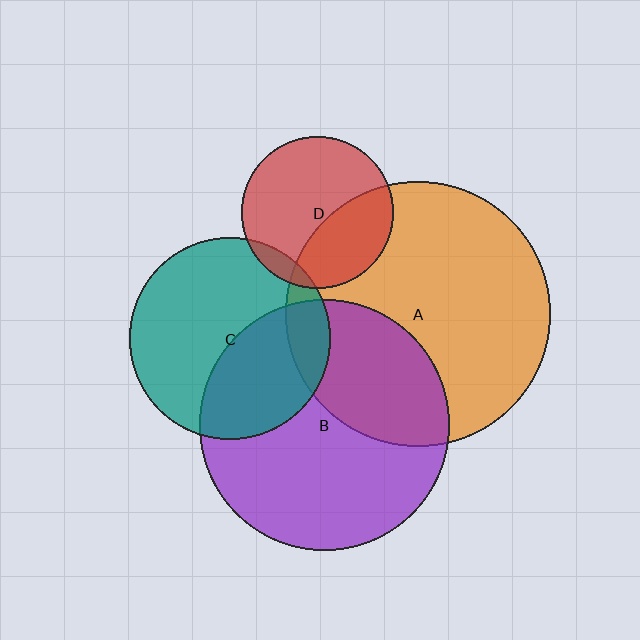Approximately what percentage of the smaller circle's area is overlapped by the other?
Approximately 10%.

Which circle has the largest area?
Circle A (orange).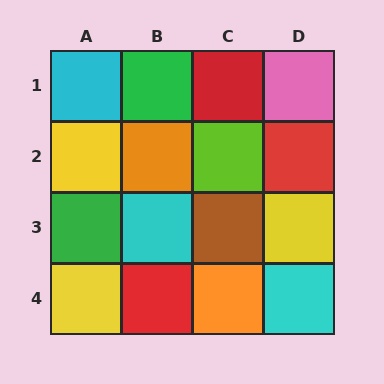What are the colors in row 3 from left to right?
Green, cyan, brown, yellow.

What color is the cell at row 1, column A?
Cyan.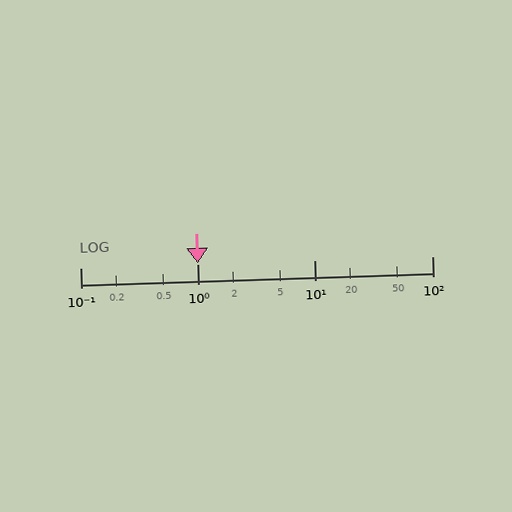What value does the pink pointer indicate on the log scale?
The pointer indicates approximately 1.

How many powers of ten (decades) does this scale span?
The scale spans 3 decades, from 0.1 to 100.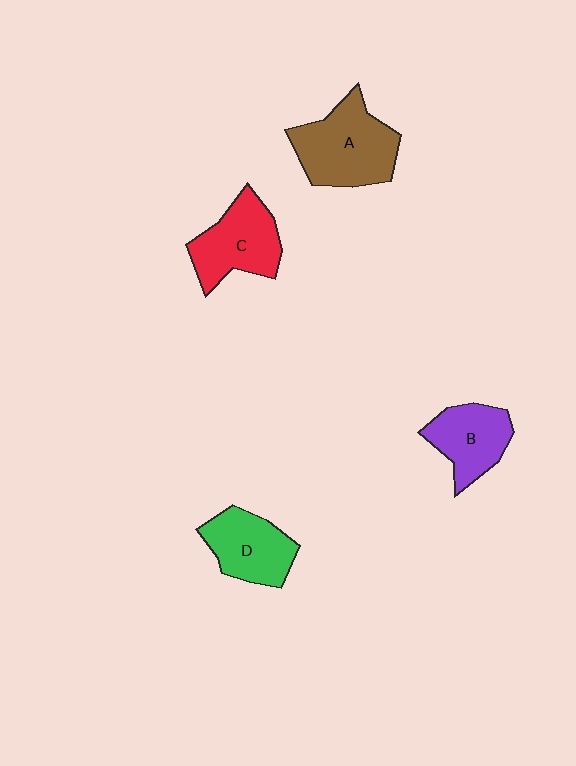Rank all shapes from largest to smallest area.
From largest to smallest: A (brown), C (red), D (green), B (purple).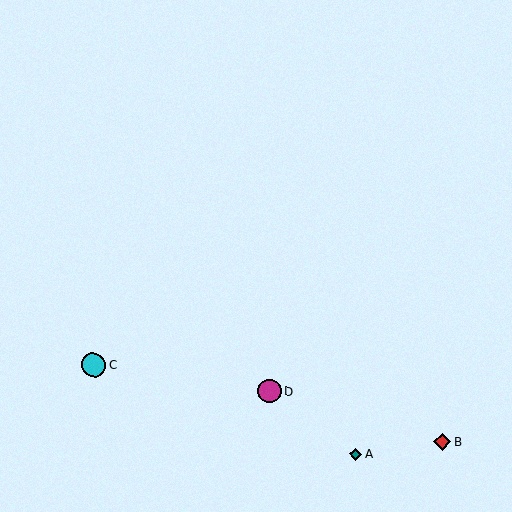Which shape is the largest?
The cyan circle (labeled C) is the largest.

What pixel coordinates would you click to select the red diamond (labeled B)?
Click at (442, 442) to select the red diamond B.